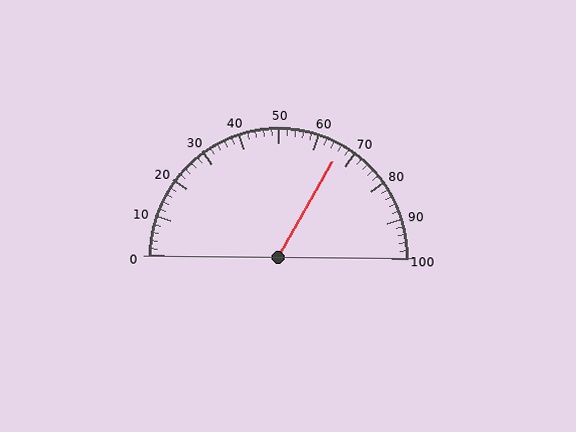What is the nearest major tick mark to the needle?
The nearest major tick mark is 70.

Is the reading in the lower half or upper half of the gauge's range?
The reading is in the upper half of the range (0 to 100).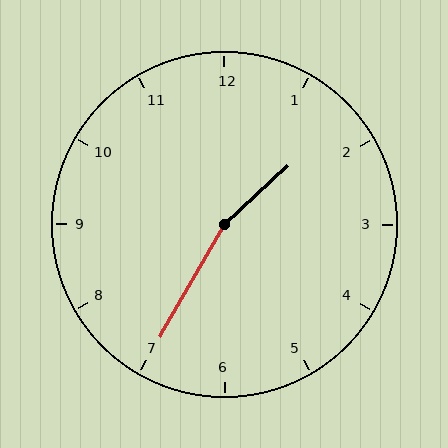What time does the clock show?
1:35.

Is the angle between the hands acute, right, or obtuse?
It is obtuse.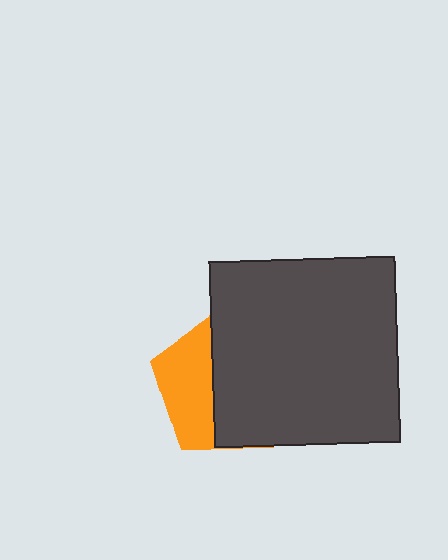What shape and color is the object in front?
The object in front is a dark gray square.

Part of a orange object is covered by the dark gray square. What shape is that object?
It is a pentagon.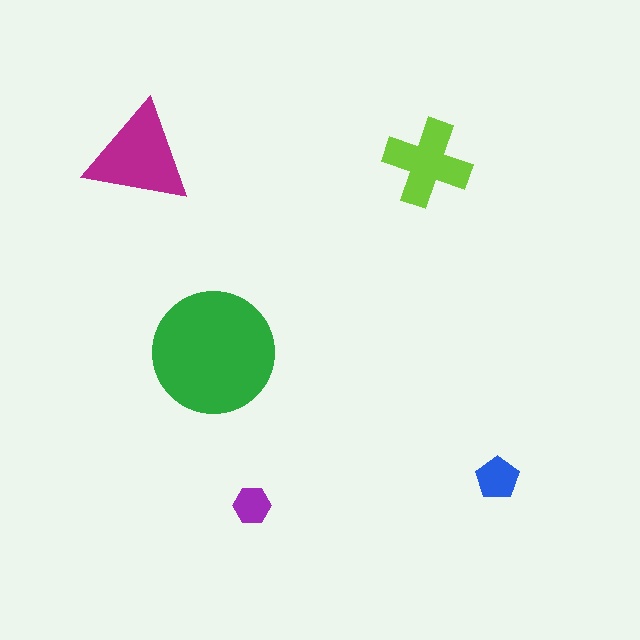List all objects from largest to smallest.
The green circle, the magenta triangle, the lime cross, the blue pentagon, the purple hexagon.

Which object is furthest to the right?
The blue pentagon is rightmost.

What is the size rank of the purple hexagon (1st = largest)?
5th.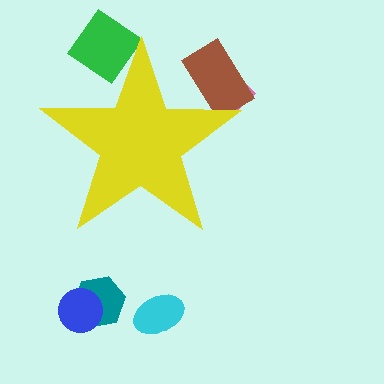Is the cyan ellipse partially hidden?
No, the cyan ellipse is fully visible.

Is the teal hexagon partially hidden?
No, the teal hexagon is fully visible.